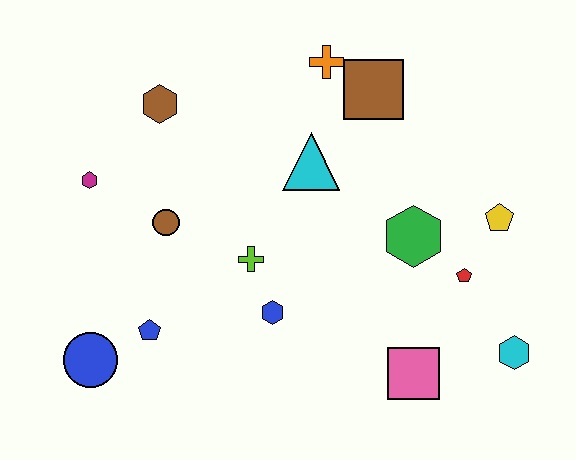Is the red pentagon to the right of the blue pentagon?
Yes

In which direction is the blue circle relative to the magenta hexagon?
The blue circle is below the magenta hexagon.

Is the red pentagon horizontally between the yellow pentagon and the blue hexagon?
Yes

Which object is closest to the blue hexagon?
The lime cross is closest to the blue hexagon.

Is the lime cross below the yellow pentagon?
Yes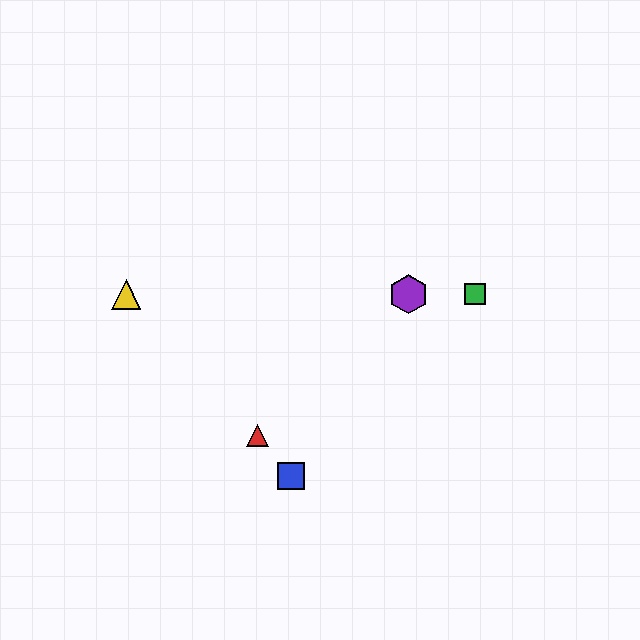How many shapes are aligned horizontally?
3 shapes (the green square, the yellow triangle, the purple hexagon) are aligned horizontally.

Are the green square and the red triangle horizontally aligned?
No, the green square is at y≈294 and the red triangle is at y≈435.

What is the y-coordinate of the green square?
The green square is at y≈294.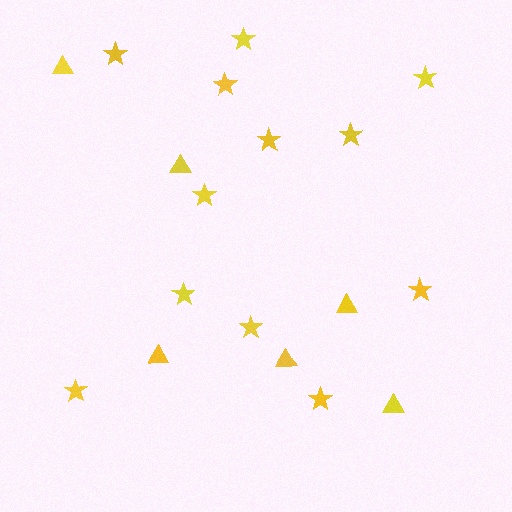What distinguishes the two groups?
There are 2 groups: one group of stars (12) and one group of triangles (6).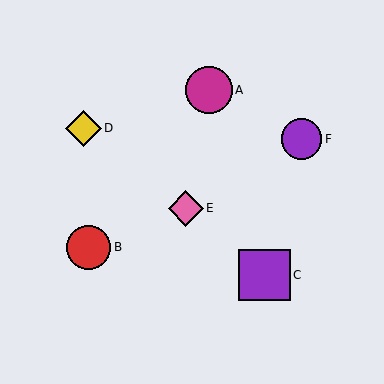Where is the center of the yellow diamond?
The center of the yellow diamond is at (83, 128).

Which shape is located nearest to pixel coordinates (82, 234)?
The red circle (labeled B) at (89, 247) is nearest to that location.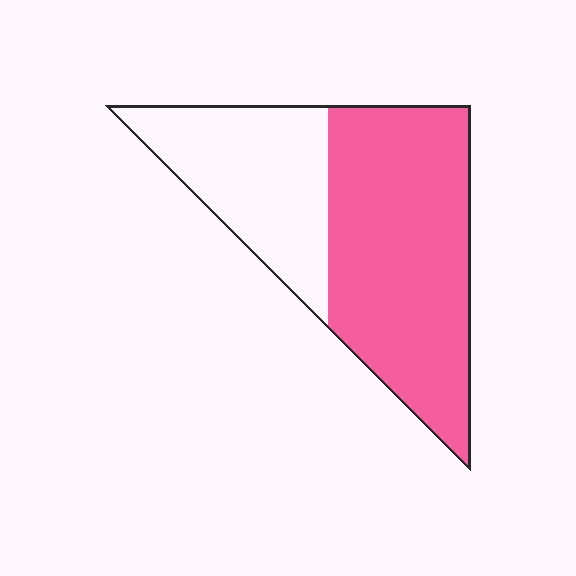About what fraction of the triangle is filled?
About five eighths (5/8).